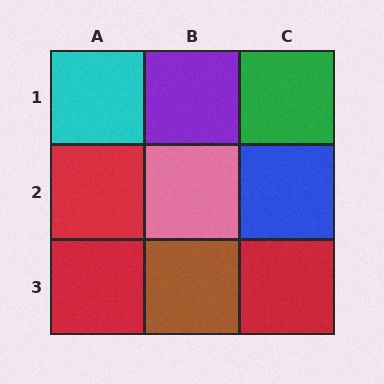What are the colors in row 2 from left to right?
Red, pink, blue.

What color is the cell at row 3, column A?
Red.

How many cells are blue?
1 cell is blue.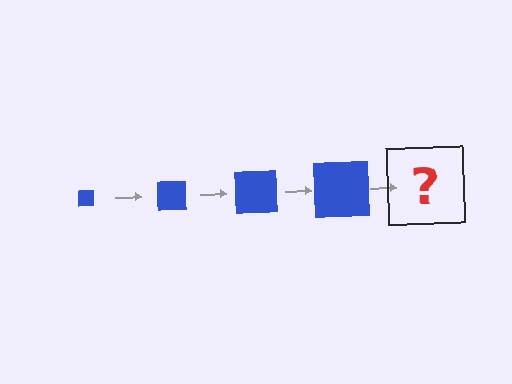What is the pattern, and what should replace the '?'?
The pattern is that the square gets progressively larger each step. The '?' should be a blue square, larger than the previous one.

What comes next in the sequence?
The next element should be a blue square, larger than the previous one.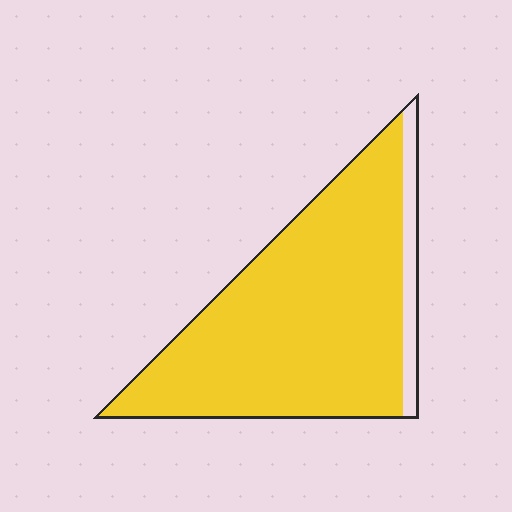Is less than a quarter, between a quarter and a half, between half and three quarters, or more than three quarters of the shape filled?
More than three quarters.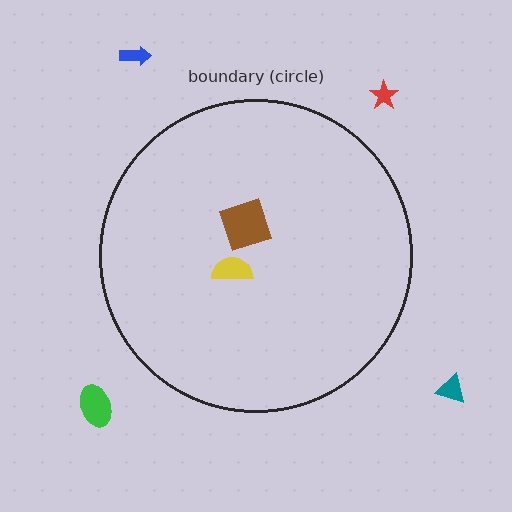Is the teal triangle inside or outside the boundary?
Outside.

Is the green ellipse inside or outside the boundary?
Outside.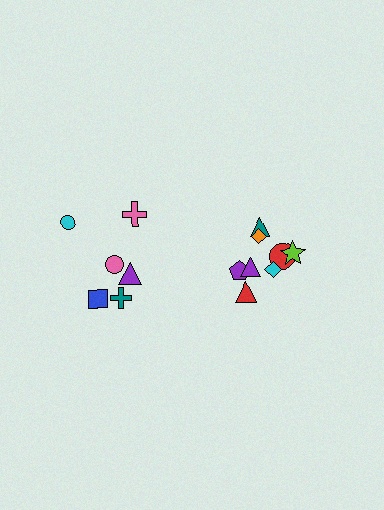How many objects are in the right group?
There are 8 objects.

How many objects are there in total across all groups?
There are 14 objects.